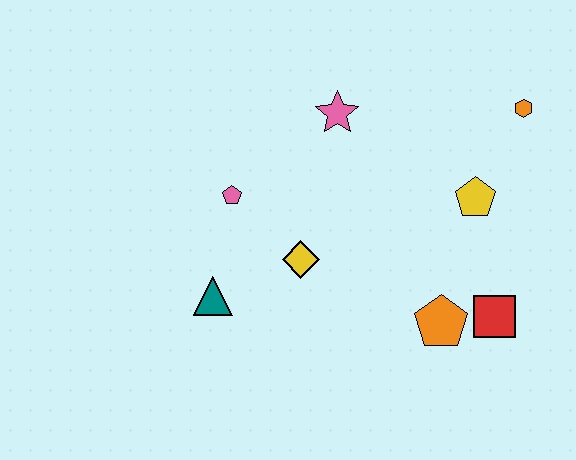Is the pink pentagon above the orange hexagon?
No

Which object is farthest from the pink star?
The red square is farthest from the pink star.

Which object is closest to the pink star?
The pink pentagon is closest to the pink star.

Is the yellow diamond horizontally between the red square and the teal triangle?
Yes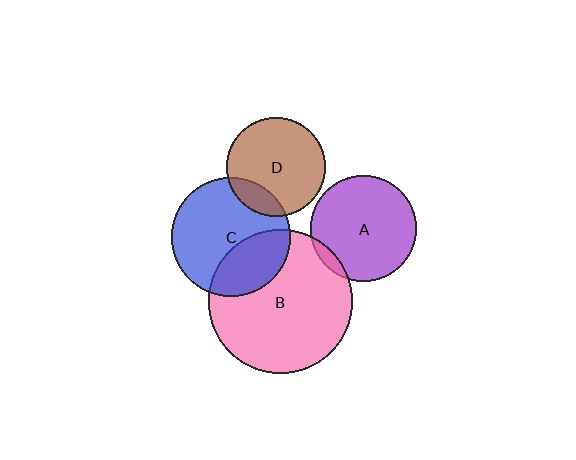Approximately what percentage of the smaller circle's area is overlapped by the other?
Approximately 35%.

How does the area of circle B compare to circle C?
Approximately 1.5 times.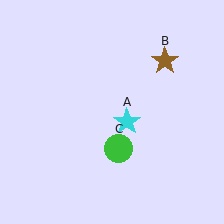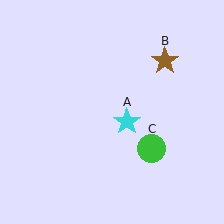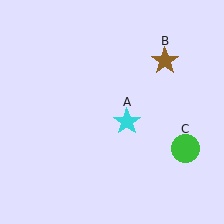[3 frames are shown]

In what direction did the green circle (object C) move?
The green circle (object C) moved right.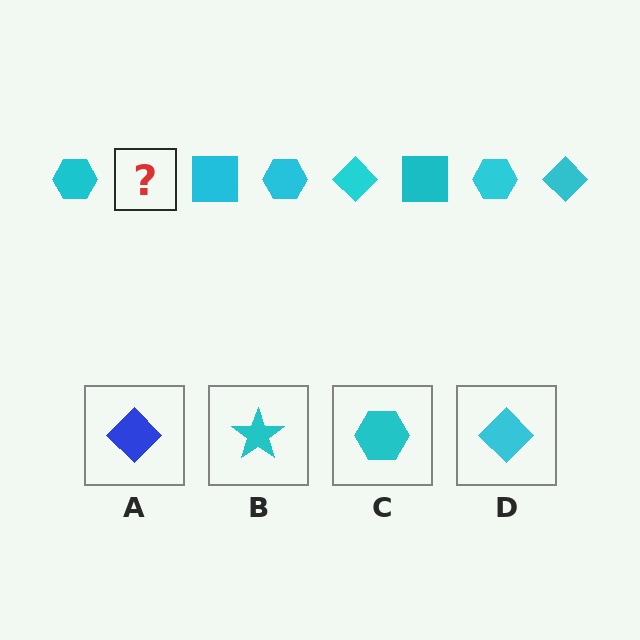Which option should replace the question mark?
Option D.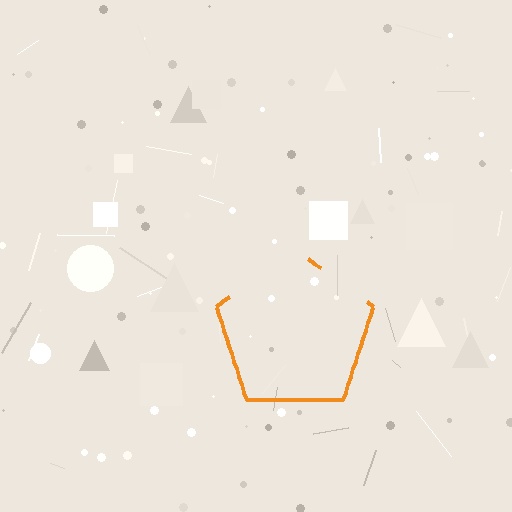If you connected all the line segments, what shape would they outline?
They would outline a pentagon.